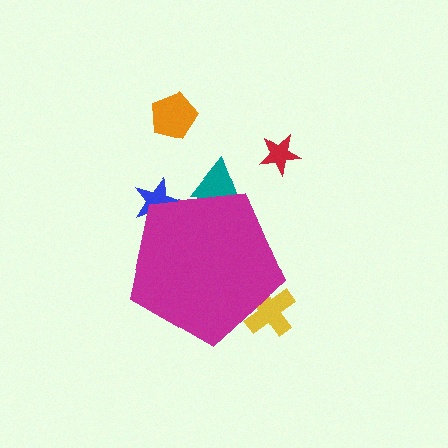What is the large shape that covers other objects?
A magenta pentagon.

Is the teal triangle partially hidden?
Yes, the teal triangle is partially hidden behind the magenta pentagon.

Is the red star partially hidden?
No, the red star is fully visible.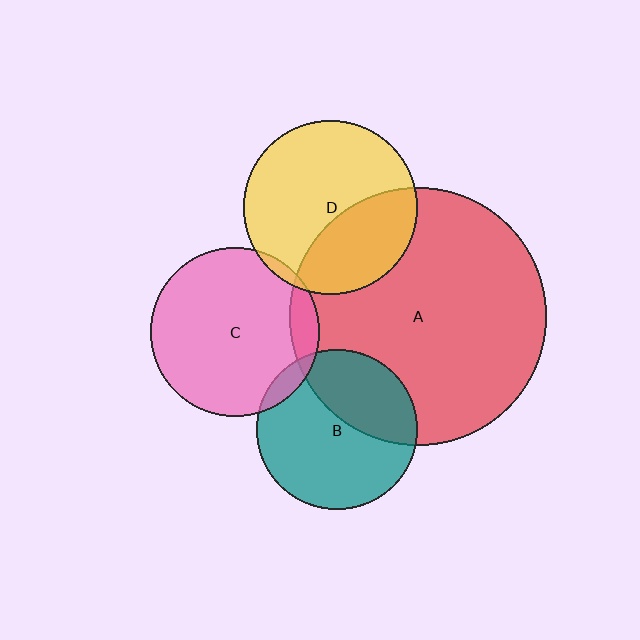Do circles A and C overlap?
Yes.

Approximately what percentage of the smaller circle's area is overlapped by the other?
Approximately 10%.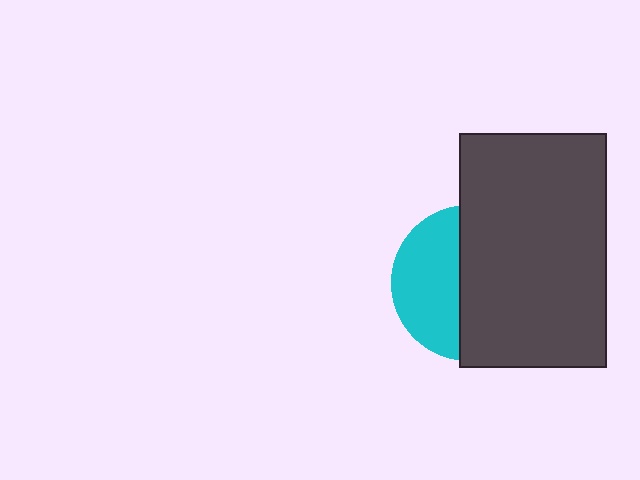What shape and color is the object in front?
The object in front is a dark gray rectangle.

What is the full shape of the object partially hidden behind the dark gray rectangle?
The partially hidden object is a cyan circle.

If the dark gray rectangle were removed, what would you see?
You would see the complete cyan circle.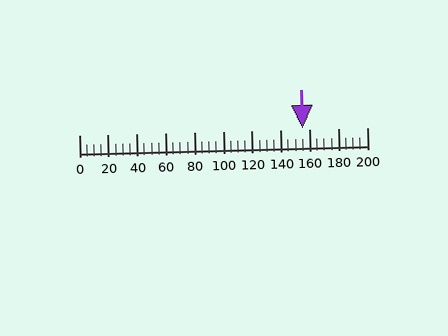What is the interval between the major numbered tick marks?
The major tick marks are spaced 20 units apart.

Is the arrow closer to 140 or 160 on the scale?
The arrow is closer to 160.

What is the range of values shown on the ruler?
The ruler shows values from 0 to 200.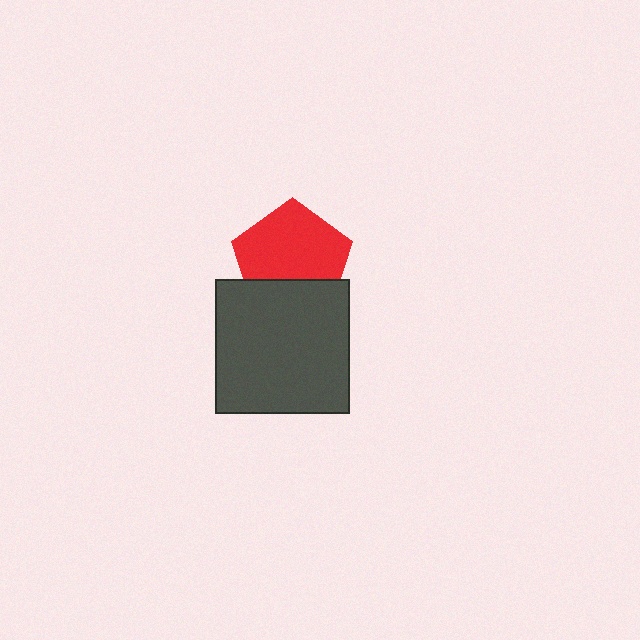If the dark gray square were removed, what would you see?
You would see the complete red pentagon.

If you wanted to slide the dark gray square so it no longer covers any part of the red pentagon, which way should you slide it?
Slide it down — that is the most direct way to separate the two shapes.